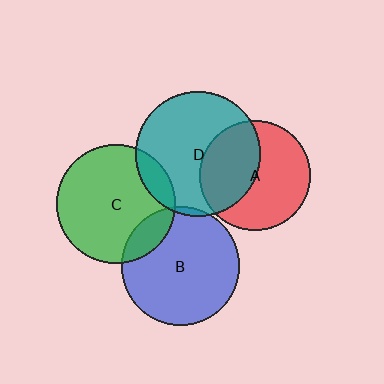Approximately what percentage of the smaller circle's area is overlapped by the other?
Approximately 40%.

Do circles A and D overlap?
Yes.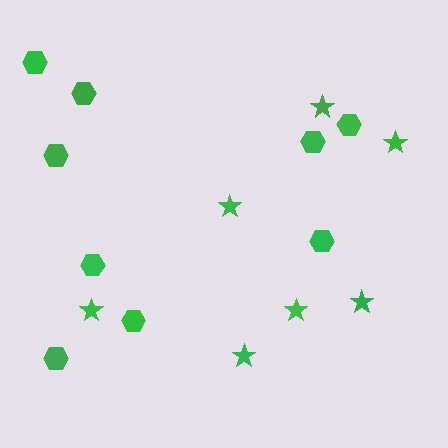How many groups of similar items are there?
There are 2 groups: one group of stars (7) and one group of hexagons (9).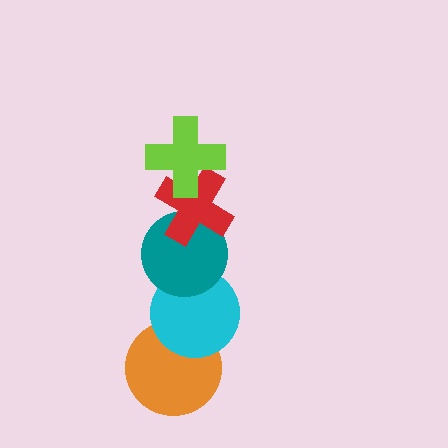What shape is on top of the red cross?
The lime cross is on top of the red cross.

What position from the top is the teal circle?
The teal circle is 3rd from the top.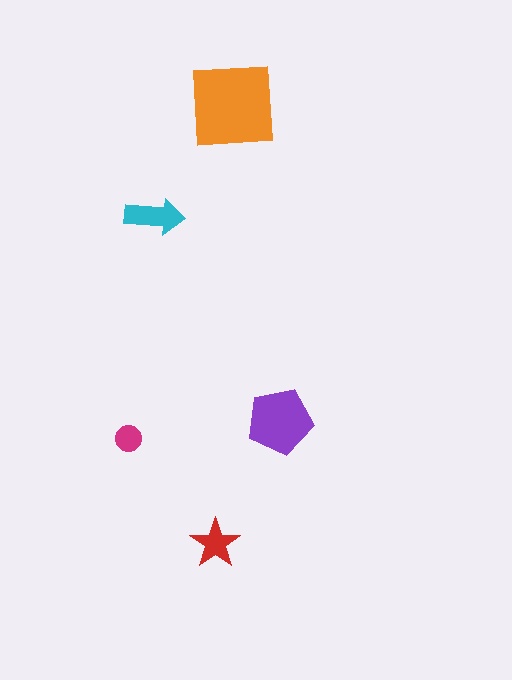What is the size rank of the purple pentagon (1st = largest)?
2nd.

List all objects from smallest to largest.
The magenta circle, the red star, the cyan arrow, the purple pentagon, the orange square.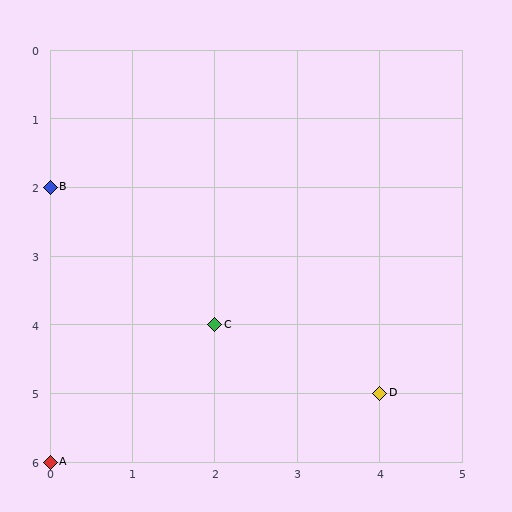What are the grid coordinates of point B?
Point B is at grid coordinates (0, 2).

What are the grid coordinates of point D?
Point D is at grid coordinates (4, 5).